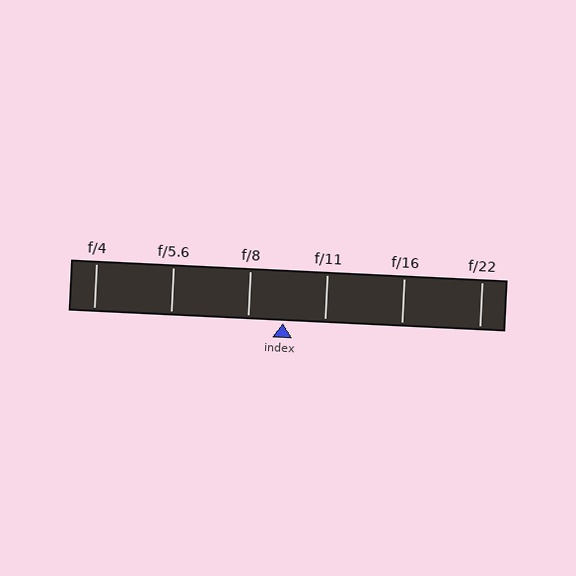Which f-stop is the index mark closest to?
The index mark is closest to f/8.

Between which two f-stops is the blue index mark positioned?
The index mark is between f/8 and f/11.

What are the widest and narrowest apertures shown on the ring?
The widest aperture shown is f/4 and the narrowest is f/22.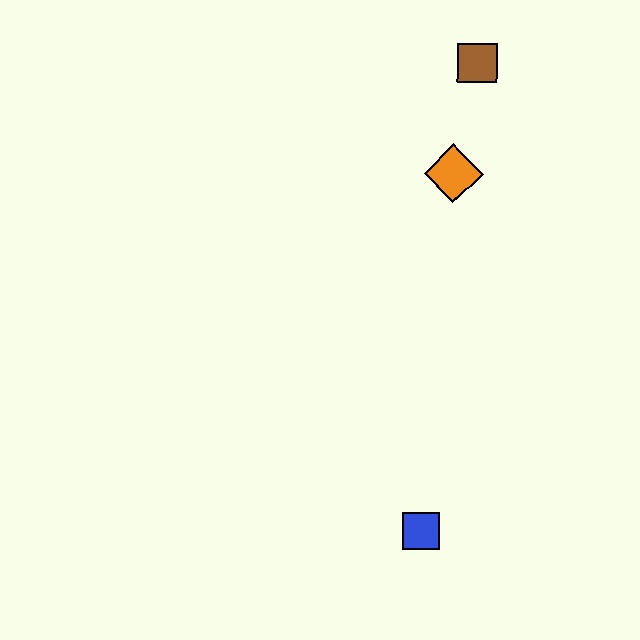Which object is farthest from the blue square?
The brown square is farthest from the blue square.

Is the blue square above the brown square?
No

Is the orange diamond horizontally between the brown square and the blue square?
Yes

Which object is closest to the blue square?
The orange diamond is closest to the blue square.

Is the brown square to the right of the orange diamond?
Yes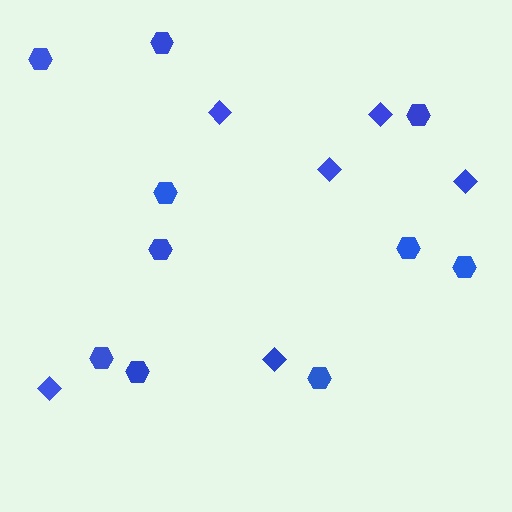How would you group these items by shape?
There are 2 groups: one group of hexagons (10) and one group of diamonds (6).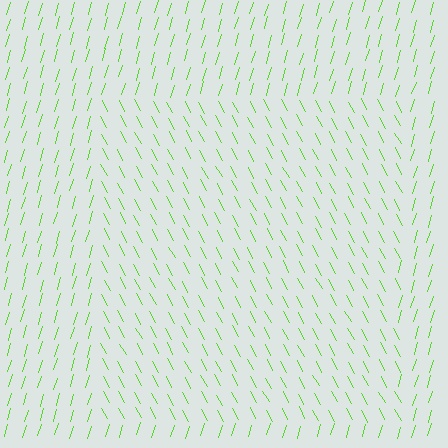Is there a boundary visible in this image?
Yes, there is a texture boundary formed by a change in line orientation.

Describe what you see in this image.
The image is filled with small lime line segments. A rectangle region in the image has lines oriented differently from the surrounding lines, creating a visible texture boundary.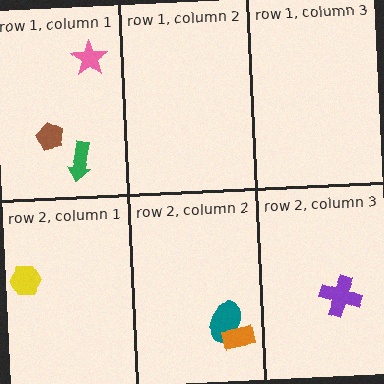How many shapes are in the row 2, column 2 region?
2.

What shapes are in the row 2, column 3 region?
The purple cross.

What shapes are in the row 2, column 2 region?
The teal ellipse, the orange rectangle.